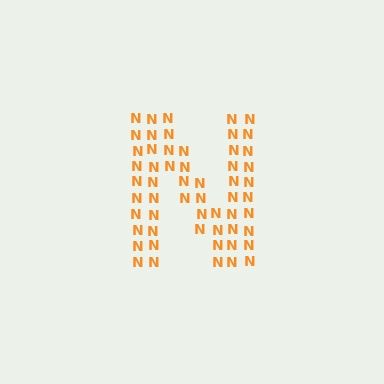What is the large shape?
The large shape is the letter N.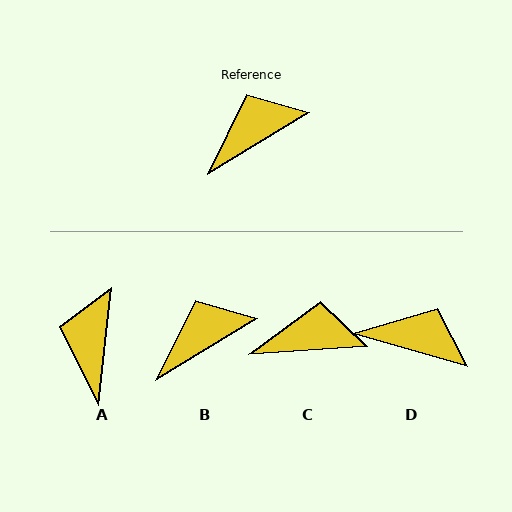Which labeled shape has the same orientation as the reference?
B.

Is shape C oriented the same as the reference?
No, it is off by about 27 degrees.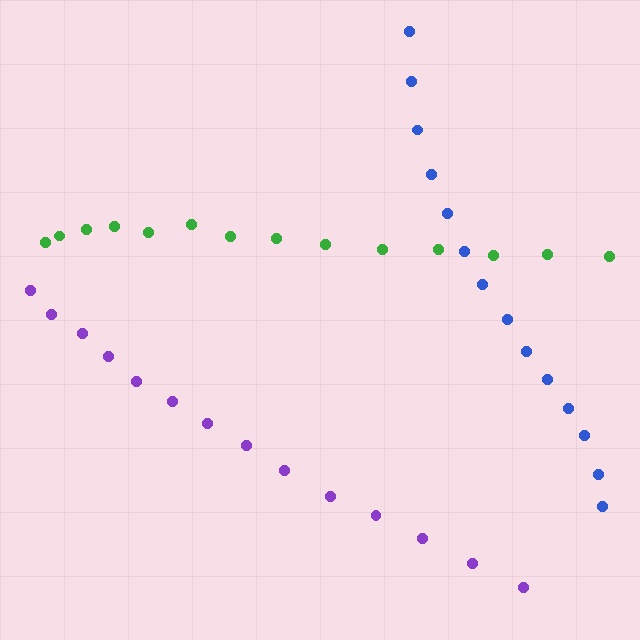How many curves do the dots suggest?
There are 3 distinct paths.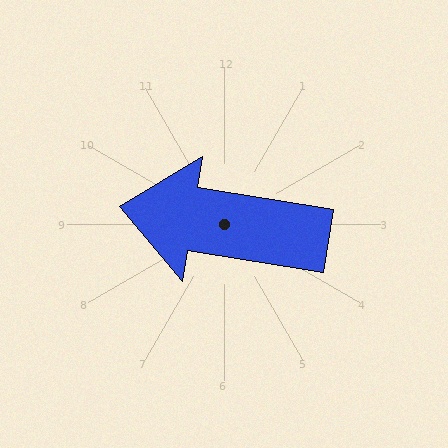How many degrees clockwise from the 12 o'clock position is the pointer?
Approximately 279 degrees.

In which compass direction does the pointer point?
West.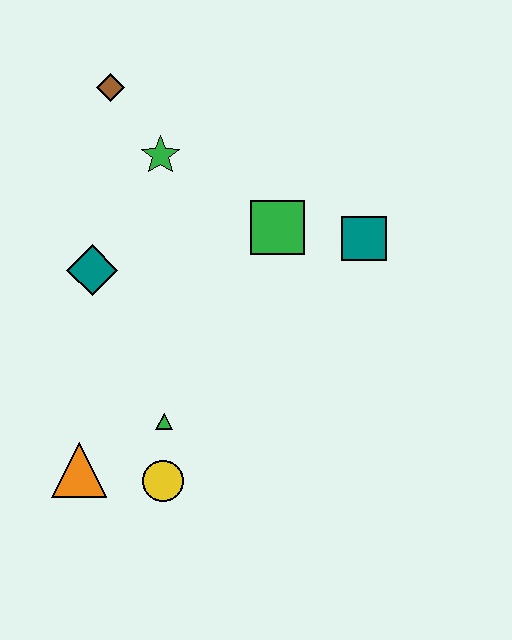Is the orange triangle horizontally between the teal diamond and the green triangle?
No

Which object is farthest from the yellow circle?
The brown diamond is farthest from the yellow circle.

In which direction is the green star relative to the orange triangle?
The green star is above the orange triangle.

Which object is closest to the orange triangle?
The yellow circle is closest to the orange triangle.